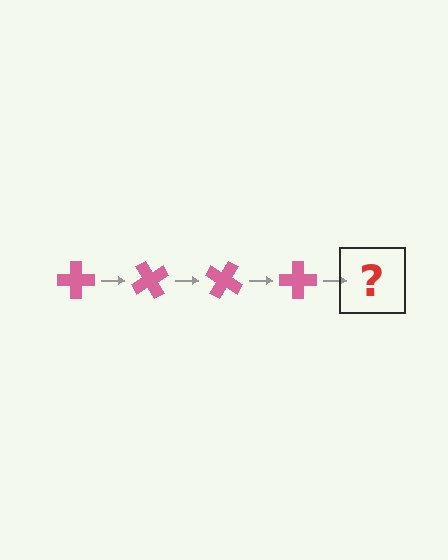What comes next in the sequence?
The next element should be a pink cross rotated 240 degrees.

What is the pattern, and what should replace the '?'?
The pattern is that the cross rotates 60 degrees each step. The '?' should be a pink cross rotated 240 degrees.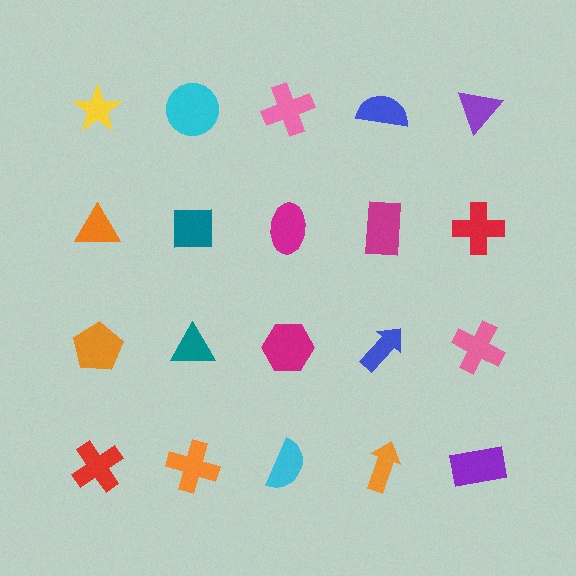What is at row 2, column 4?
A magenta rectangle.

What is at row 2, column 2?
A teal square.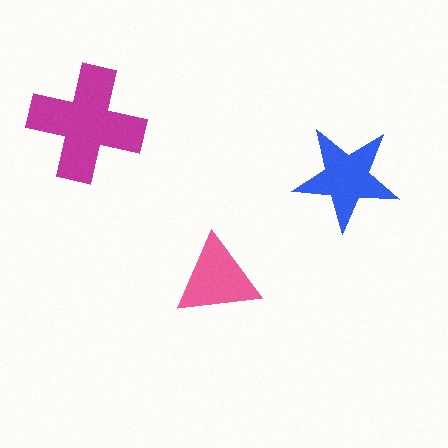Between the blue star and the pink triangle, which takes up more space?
The blue star.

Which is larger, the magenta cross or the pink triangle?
The magenta cross.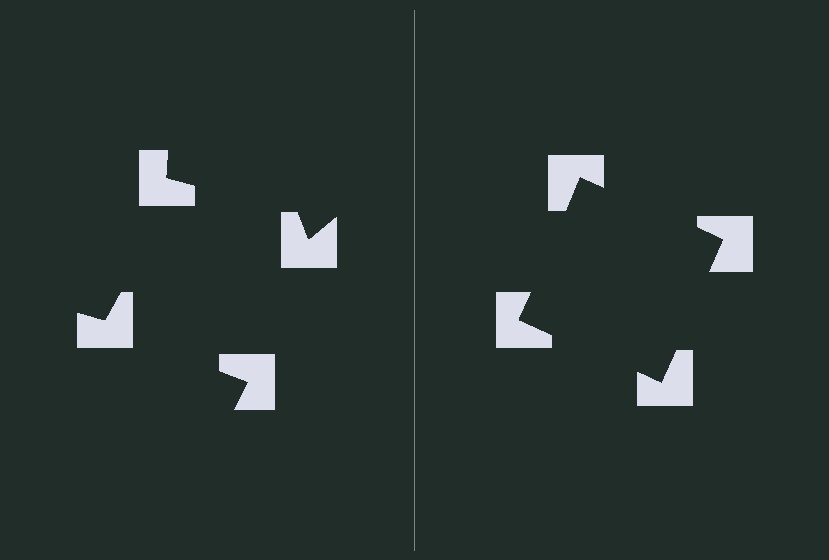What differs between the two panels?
The notched squares are positioned identically on both sides; only the wedge orientations differ. On the right they align to a square; on the left they are misaligned.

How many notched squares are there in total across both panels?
8 — 4 on each side.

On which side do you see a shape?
An illusory square appears on the right side. On the left side the wedge cuts are rotated, so no coherent shape forms.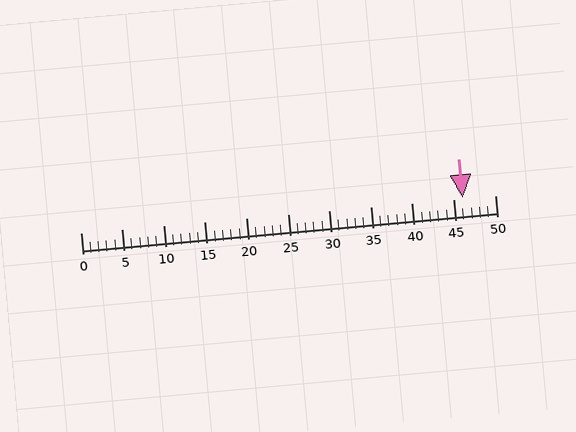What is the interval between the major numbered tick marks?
The major tick marks are spaced 5 units apart.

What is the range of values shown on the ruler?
The ruler shows values from 0 to 50.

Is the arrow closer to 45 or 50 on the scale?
The arrow is closer to 45.